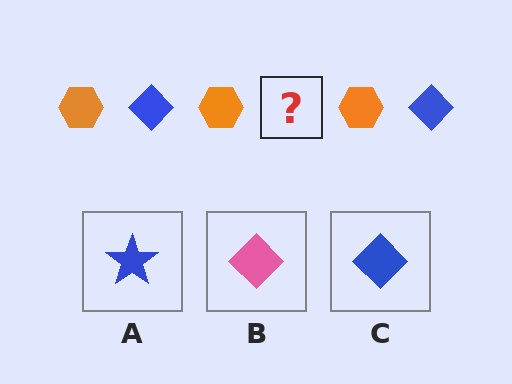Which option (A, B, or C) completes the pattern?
C.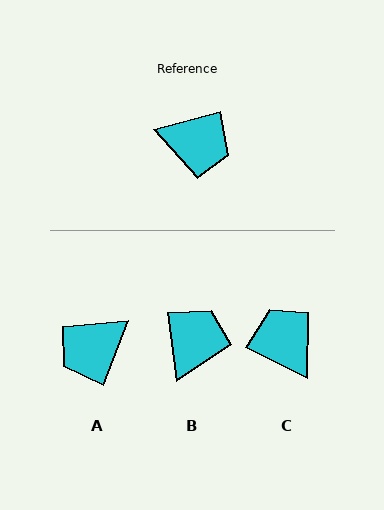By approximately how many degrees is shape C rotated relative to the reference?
Approximately 138 degrees counter-clockwise.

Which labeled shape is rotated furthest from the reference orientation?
C, about 138 degrees away.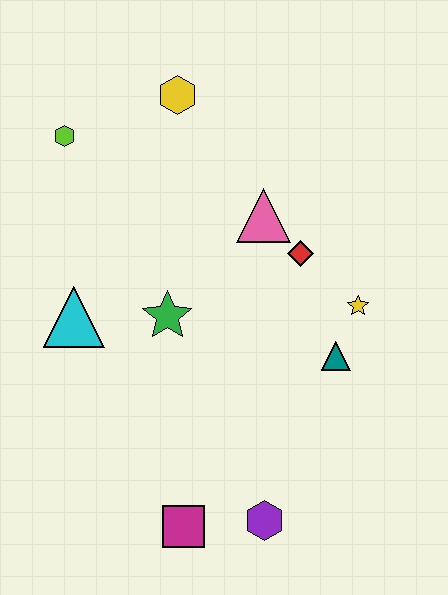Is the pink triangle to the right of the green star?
Yes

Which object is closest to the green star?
The cyan triangle is closest to the green star.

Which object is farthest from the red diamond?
The magenta square is farthest from the red diamond.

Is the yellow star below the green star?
No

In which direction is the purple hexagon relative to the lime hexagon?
The purple hexagon is below the lime hexagon.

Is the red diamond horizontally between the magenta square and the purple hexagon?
No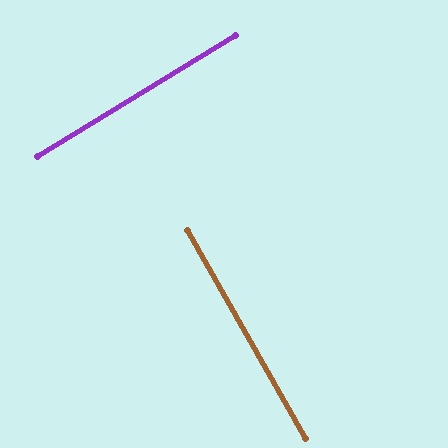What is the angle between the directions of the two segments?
Approximately 88 degrees.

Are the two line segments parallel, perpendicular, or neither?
Perpendicular — they meet at approximately 88°.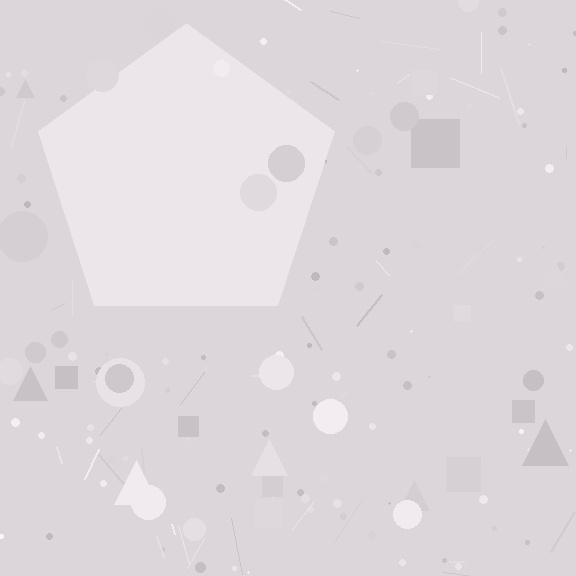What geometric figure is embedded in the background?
A pentagon is embedded in the background.